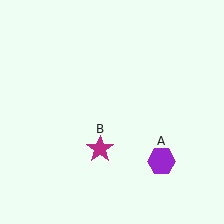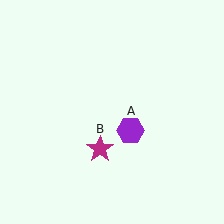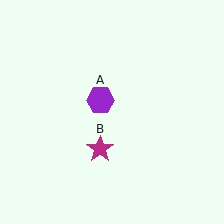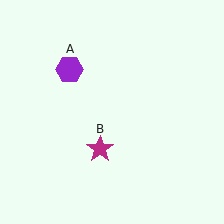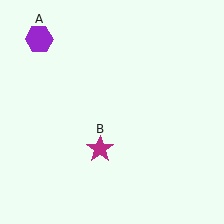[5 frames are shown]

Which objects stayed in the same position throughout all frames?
Magenta star (object B) remained stationary.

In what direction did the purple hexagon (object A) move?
The purple hexagon (object A) moved up and to the left.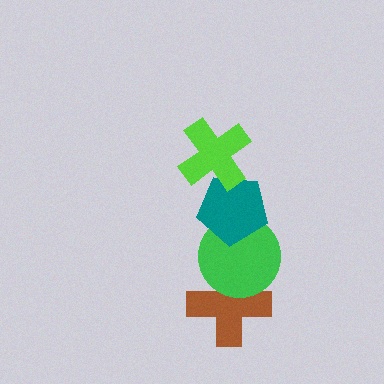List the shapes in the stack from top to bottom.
From top to bottom: the lime cross, the teal pentagon, the green circle, the brown cross.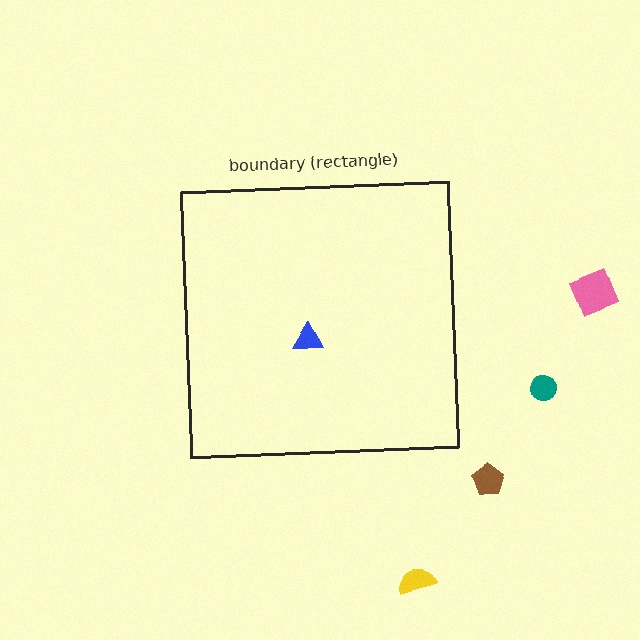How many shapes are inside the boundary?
1 inside, 4 outside.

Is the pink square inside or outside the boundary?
Outside.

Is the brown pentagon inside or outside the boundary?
Outside.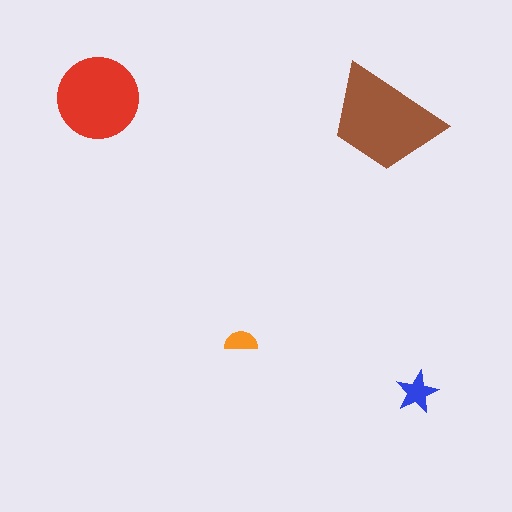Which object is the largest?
The brown trapezoid.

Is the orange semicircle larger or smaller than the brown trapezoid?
Smaller.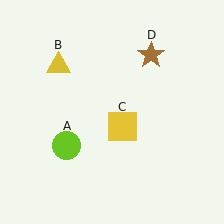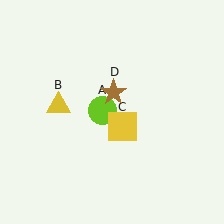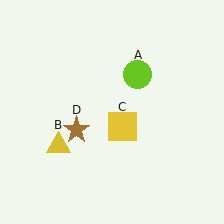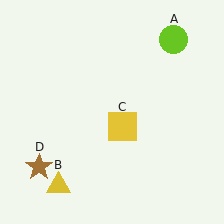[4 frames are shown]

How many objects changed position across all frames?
3 objects changed position: lime circle (object A), yellow triangle (object B), brown star (object D).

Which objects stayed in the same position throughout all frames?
Yellow square (object C) remained stationary.